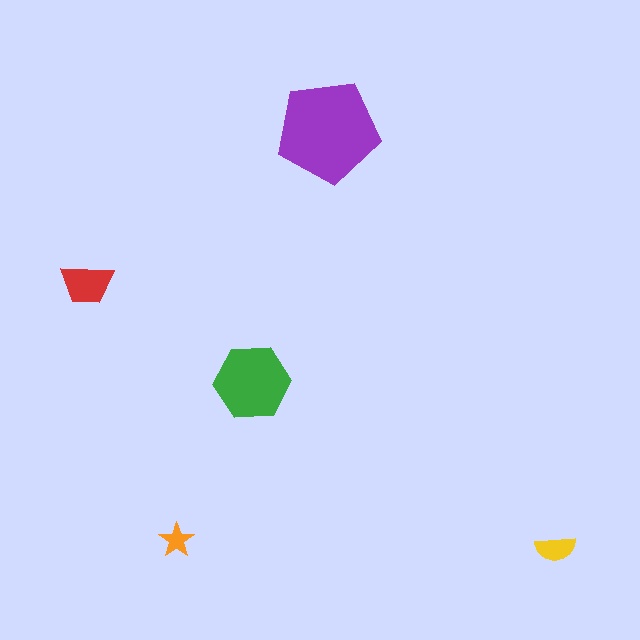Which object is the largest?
The purple pentagon.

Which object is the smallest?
The orange star.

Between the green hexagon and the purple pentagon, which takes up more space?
The purple pentagon.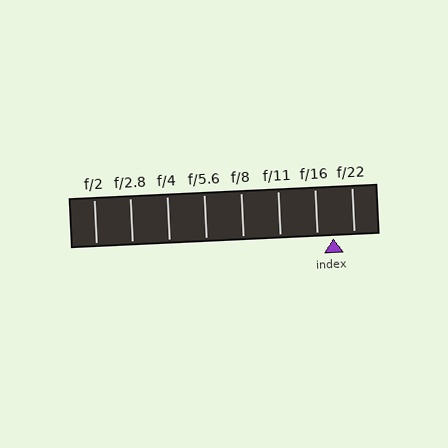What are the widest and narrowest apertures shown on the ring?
The widest aperture shown is f/2 and the narrowest is f/22.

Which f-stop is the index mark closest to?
The index mark is closest to f/16.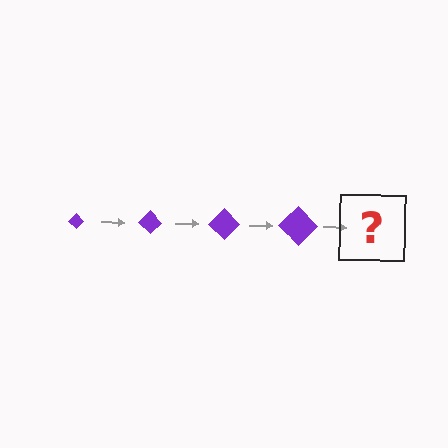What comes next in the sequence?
The next element should be a purple diamond, larger than the previous one.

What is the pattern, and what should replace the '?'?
The pattern is that the diamond gets progressively larger each step. The '?' should be a purple diamond, larger than the previous one.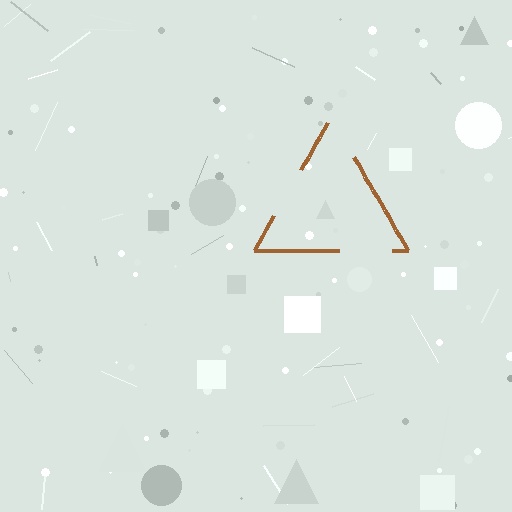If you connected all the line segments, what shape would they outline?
They would outline a triangle.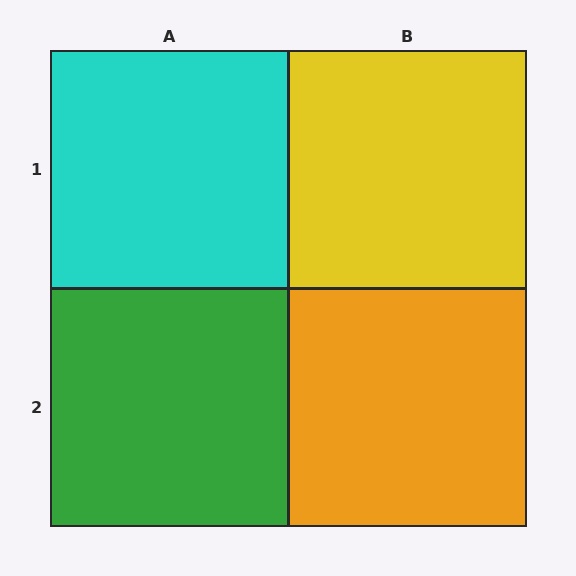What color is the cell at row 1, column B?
Yellow.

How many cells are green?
1 cell is green.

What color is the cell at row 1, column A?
Cyan.